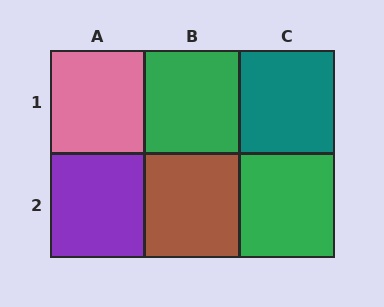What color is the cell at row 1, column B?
Green.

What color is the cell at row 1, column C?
Teal.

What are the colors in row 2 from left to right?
Purple, brown, green.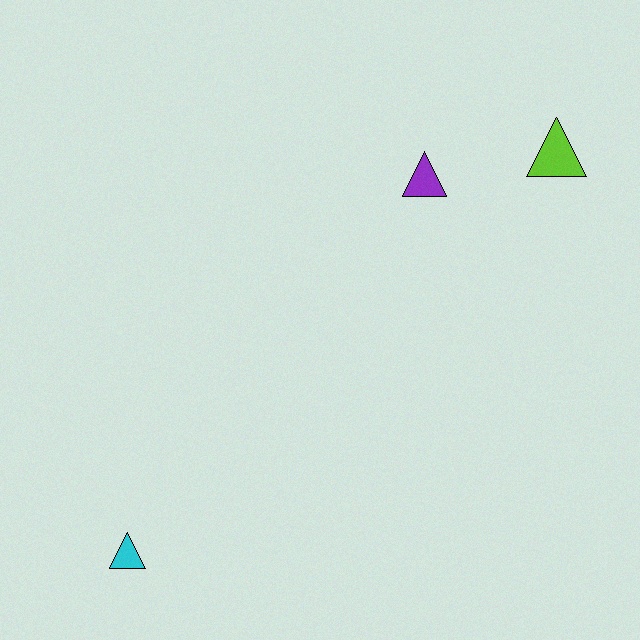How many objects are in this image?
There are 3 objects.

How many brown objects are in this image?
There are no brown objects.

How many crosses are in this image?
There are no crosses.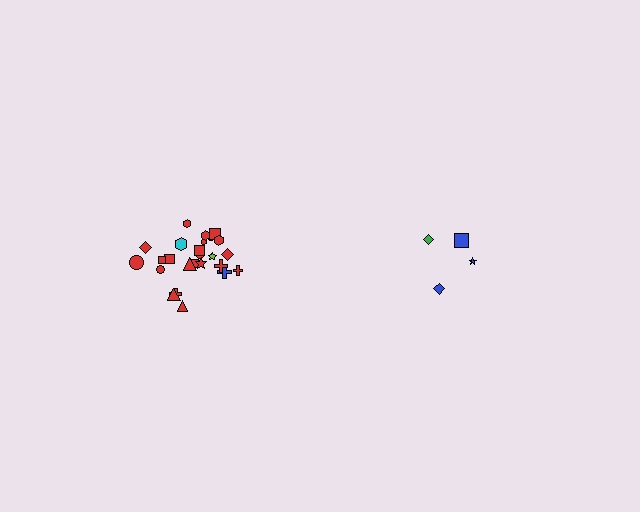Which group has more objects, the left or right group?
The left group.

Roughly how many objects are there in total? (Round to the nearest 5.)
Roughly 30 objects in total.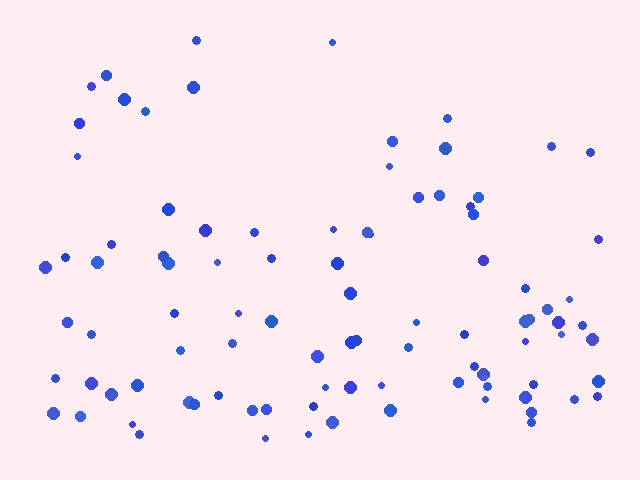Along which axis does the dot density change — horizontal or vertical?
Vertical.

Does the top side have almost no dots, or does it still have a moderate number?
Still a moderate number, just noticeably fewer than the bottom.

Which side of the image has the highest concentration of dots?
The bottom.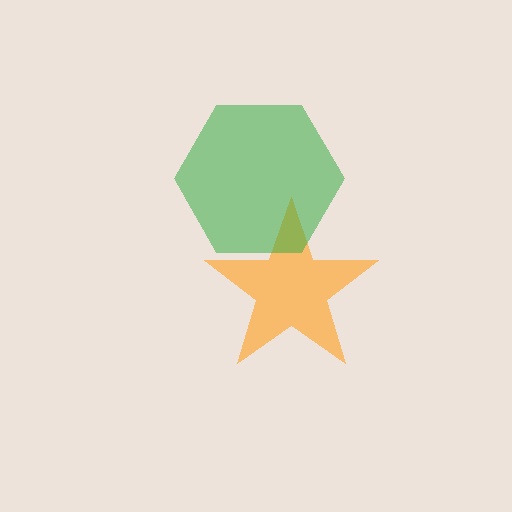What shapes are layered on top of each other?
The layered shapes are: an orange star, a green hexagon.